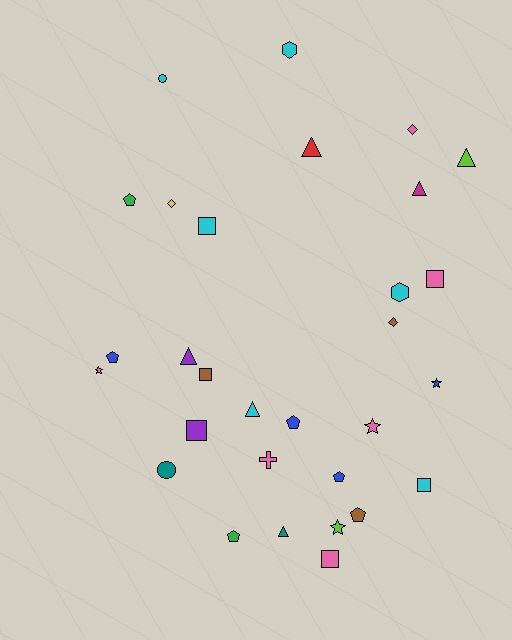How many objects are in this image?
There are 30 objects.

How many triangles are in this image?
There are 6 triangles.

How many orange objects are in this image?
There are no orange objects.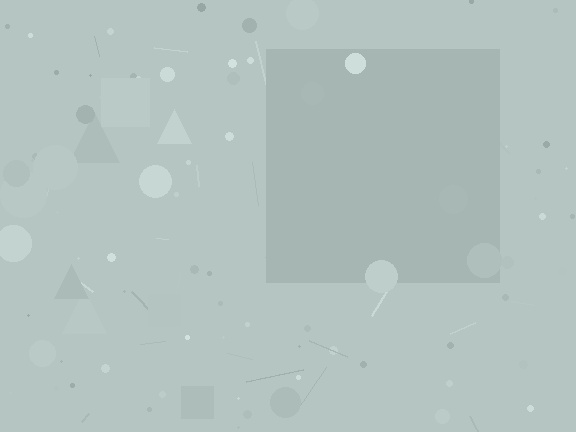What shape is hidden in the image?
A square is hidden in the image.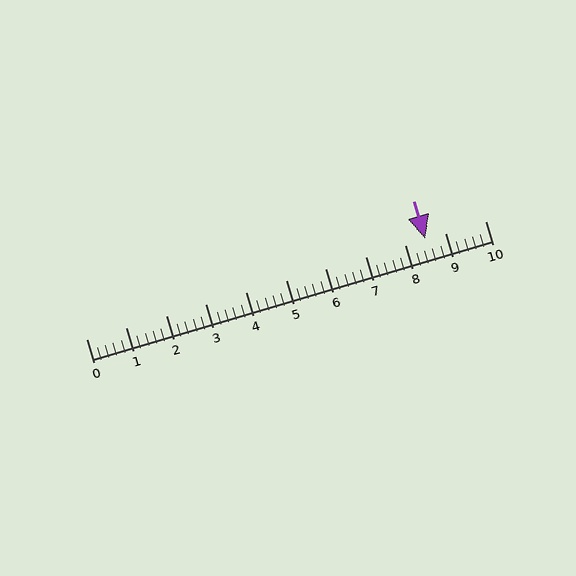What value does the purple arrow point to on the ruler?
The purple arrow points to approximately 8.5.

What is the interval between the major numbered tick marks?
The major tick marks are spaced 1 units apart.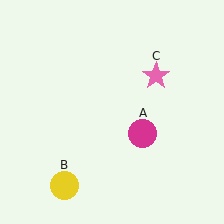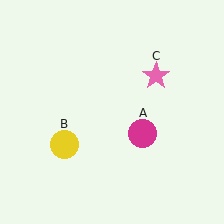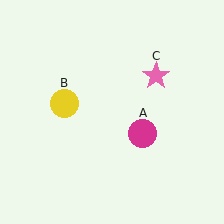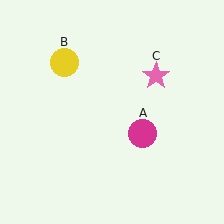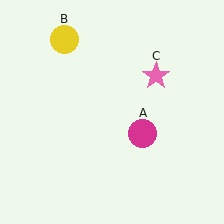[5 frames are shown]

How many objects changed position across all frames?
1 object changed position: yellow circle (object B).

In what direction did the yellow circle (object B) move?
The yellow circle (object B) moved up.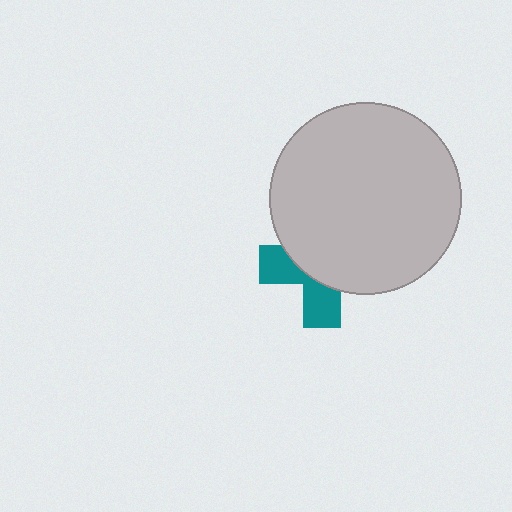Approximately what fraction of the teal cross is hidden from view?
Roughly 63% of the teal cross is hidden behind the light gray circle.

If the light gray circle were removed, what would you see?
You would see the complete teal cross.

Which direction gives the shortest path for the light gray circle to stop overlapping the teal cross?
Moving up gives the shortest separation.